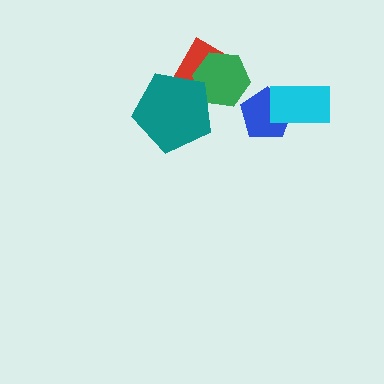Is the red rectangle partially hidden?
Yes, it is partially covered by another shape.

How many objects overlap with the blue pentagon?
1 object overlaps with the blue pentagon.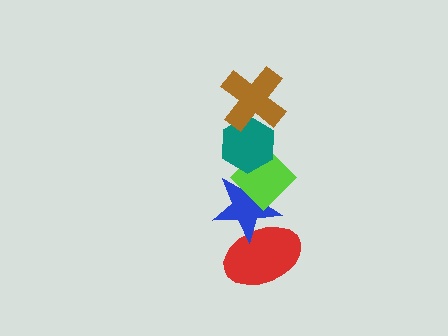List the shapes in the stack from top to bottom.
From top to bottom: the brown cross, the teal hexagon, the lime diamond, the blue star, the red ellipse.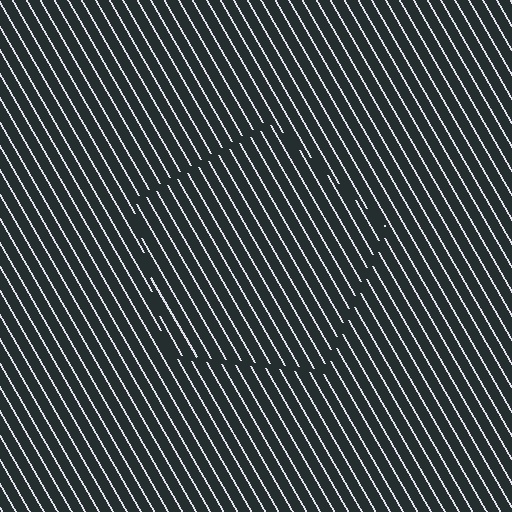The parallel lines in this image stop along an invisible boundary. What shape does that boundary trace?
An illusory pentagon. The interior of the shape contains the same grating, shifted by half a period — the contour is defined by the phase discontinuity where line-ends from the inner and outer gratings abut.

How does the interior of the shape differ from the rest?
The interior of the shape contains the same grating, shifted by half a period — the contour is defined by the phase discontinuity where line-ends from the inner and outer gratings abut.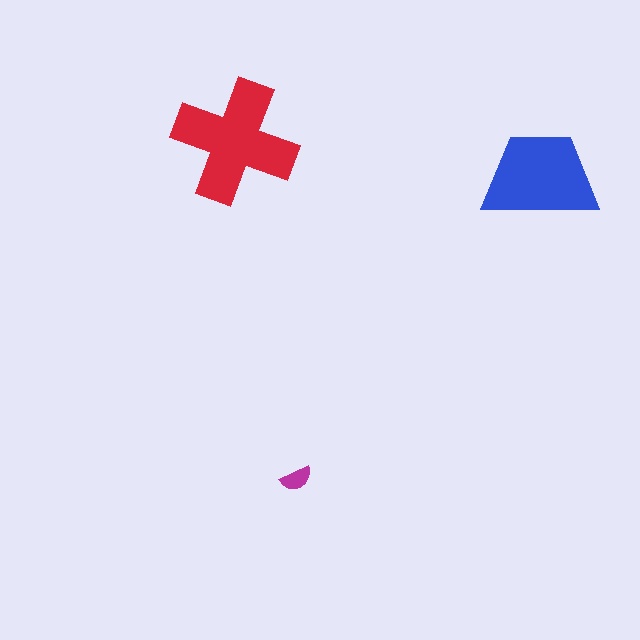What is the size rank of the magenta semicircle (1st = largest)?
3rd.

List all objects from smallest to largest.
The magenta semicircle, the blue trapezoid, the red cross.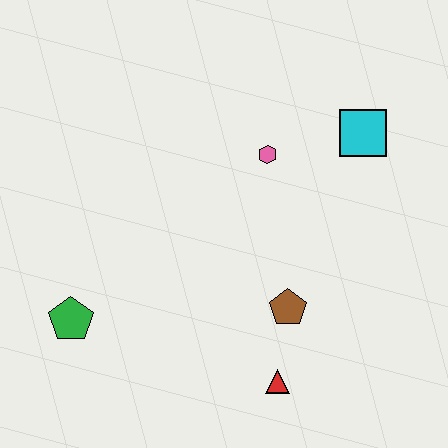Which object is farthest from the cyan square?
The green pentagon is farthest from the cyan square.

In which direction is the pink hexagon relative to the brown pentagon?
The pink hexagon is above the brown pentagon.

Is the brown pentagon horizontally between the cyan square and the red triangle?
Yes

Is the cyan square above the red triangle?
Yes